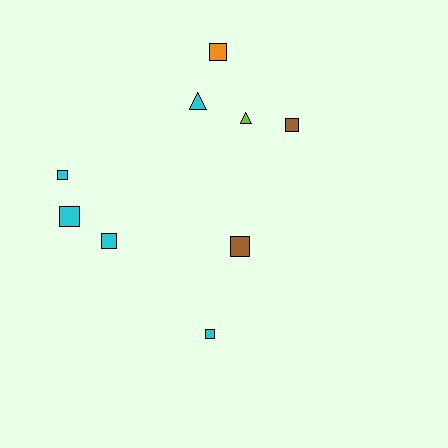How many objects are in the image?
There are 9 objects.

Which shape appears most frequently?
Square, with 7 objects.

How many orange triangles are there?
There are no orange triangles.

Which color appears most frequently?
Cyan, with 5 objects.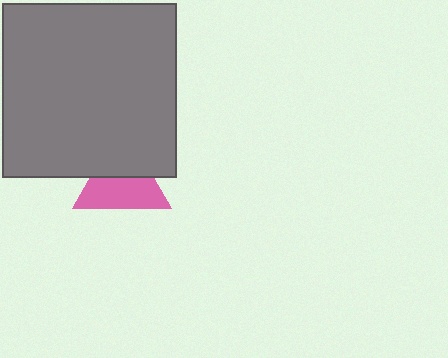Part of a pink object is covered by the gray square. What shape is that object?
It is a triangle.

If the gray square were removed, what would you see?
You would see the complete pink triangle.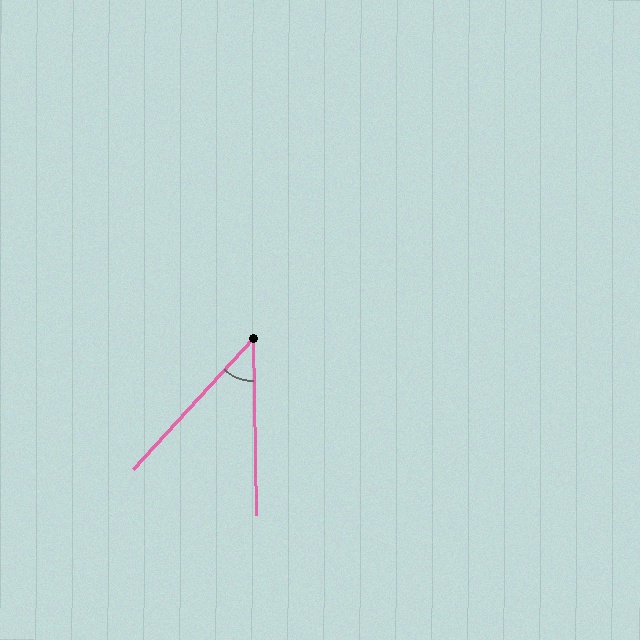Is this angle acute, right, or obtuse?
It is acute.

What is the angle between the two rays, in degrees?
Approximately 44 degrees.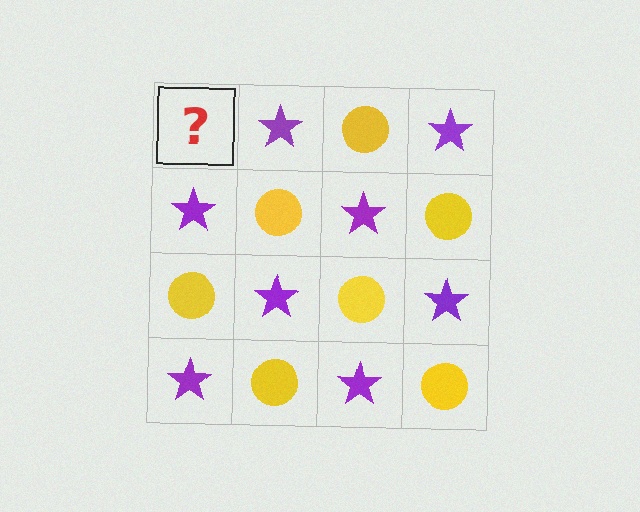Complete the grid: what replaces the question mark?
The question mark should be replaced with a yellow circle.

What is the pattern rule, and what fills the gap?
The rule is that it alternates yellow circle and purple star in a checkerboard pattern. The gap should be filled with a yellow circle.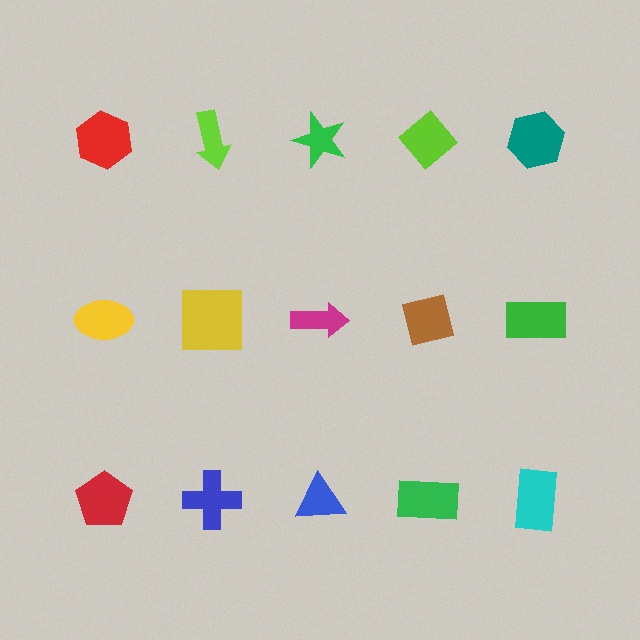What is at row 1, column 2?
A lime arrow.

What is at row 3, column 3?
A blue triangle.